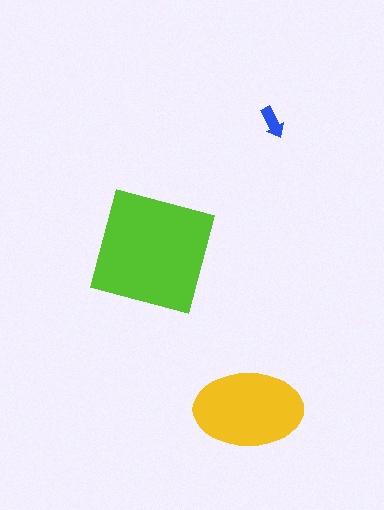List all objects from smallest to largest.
The blue arrow, the yellow ellipse, the lime square.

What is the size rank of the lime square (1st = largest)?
1st.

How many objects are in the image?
There are 3 objects in the image.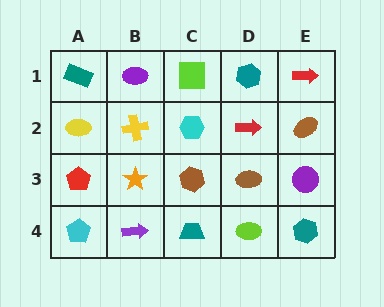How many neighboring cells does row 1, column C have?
3.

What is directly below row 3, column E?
A teal hexagon.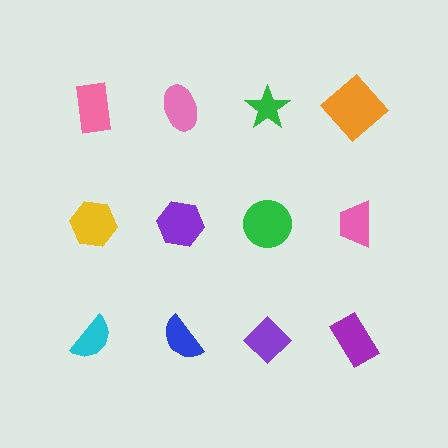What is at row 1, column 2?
A pink ellipse.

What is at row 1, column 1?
A pink rectangle.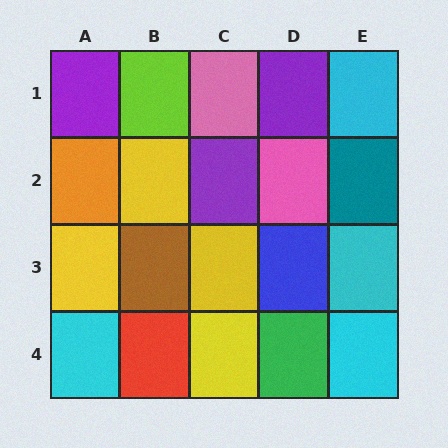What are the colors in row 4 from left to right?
Cyan, red, yellow, green, cyan.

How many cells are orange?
1 cell is orange.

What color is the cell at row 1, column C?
Pink.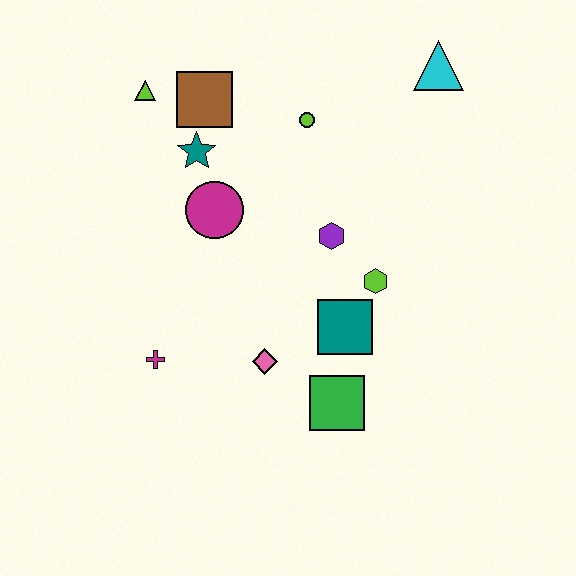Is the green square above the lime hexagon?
No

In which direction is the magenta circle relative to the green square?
The magenta circle is above the green square.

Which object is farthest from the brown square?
The green square is farthest from the brown square.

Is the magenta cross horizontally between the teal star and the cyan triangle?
No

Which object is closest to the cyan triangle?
The lime circle is closest to the cyan triangle.